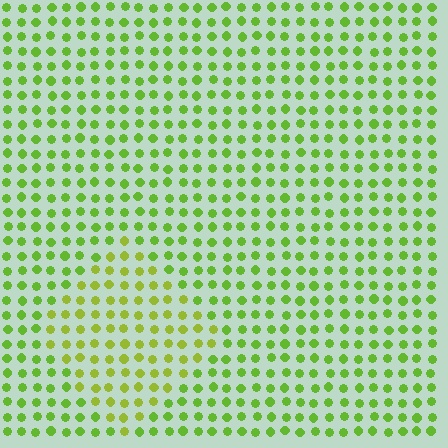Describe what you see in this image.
The image is filled with small lime elements in a uniform arrangement. A diamond-shaped region is visible where the elements are tinted to a slightly different hue, forming a subtle color boundary.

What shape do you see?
I see a diamond.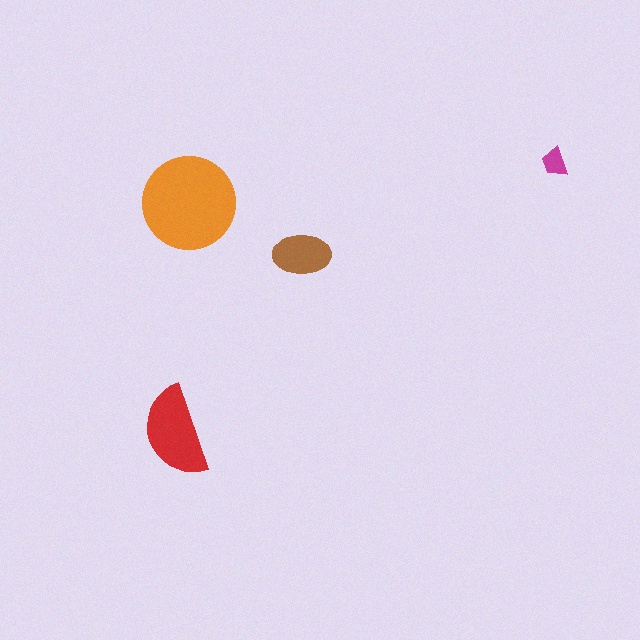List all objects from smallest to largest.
The magenta trapezoid, the brown ellipse, the red semicircle, the orange circle.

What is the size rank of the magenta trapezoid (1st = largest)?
4th.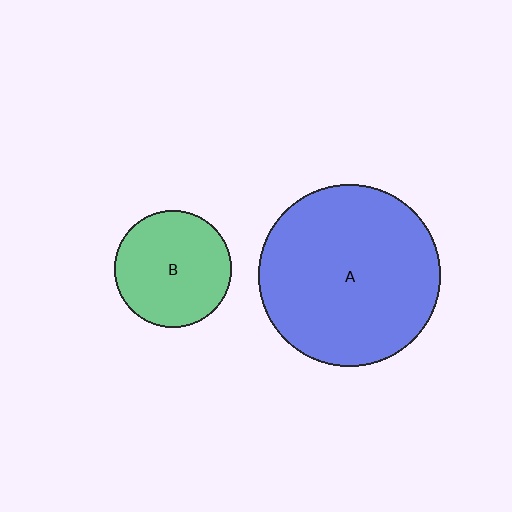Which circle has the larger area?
Circle A (blue).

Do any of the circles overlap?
No, none of the circles overlap.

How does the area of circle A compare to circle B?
Approximately 2.4 times.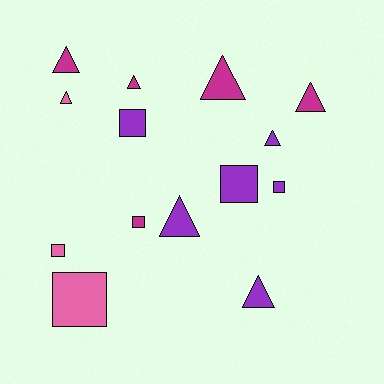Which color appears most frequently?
Purple, with 6 objects.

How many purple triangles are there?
There are 3 purple triangles.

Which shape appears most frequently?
Triangle, with 8 objects.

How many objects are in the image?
There are 14 objects.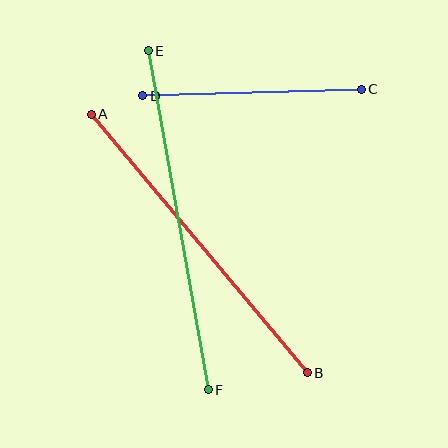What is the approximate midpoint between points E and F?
The midpoint is at approximately (178, 220) pixels.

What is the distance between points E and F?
The distance is approximately 344 pixels.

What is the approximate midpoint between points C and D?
The midpoint is at approximately (252, 93) pixels.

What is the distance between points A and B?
The distance is approximately 337 pixels.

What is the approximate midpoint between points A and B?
The midpoint is at approximately (199, 244) pixels.